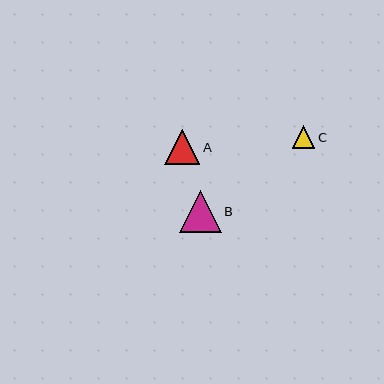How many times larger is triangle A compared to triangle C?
Triangle A is approximately 1.5 times the size of triangle C.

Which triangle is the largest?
Triangle B is the largest with a size of approximately 42 pixels.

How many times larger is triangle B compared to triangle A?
Triangle B is approximately 1.2 times the size of triangle A.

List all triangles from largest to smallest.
From largest to smallest: B, A, C.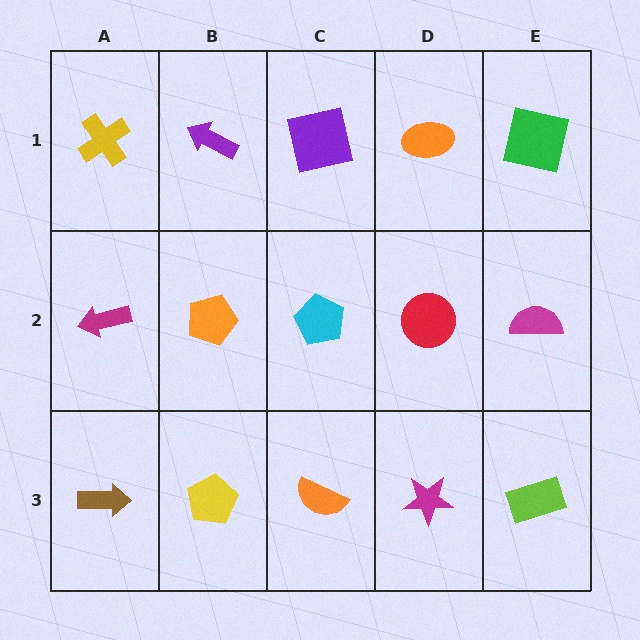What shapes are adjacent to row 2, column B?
A purple arrow (row 1, column B), a yellow pentagon (row 3, column B), a magenta arrow (row 2, column A), a cyan pentagon (row 2, column C).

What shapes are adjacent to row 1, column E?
A magenta semicircle (row 2, column E), an orange ellipse (row 1, column D).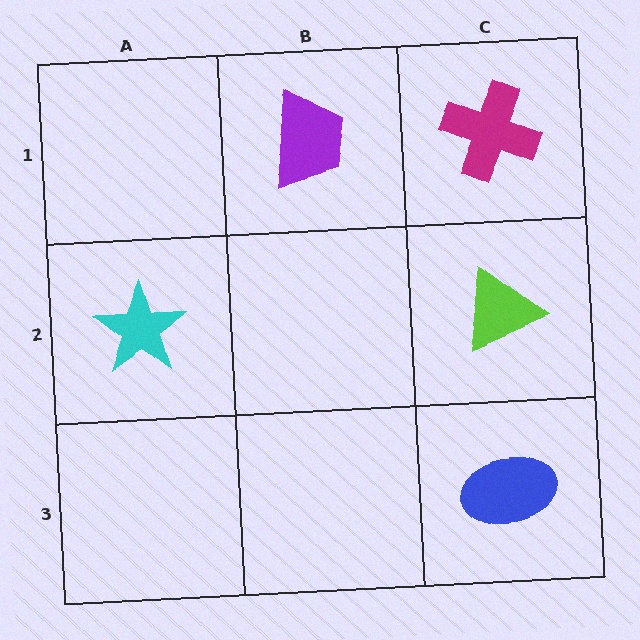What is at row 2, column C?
A lime triangle.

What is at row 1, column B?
A purple trapezoid.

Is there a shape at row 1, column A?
No, that cell is empty.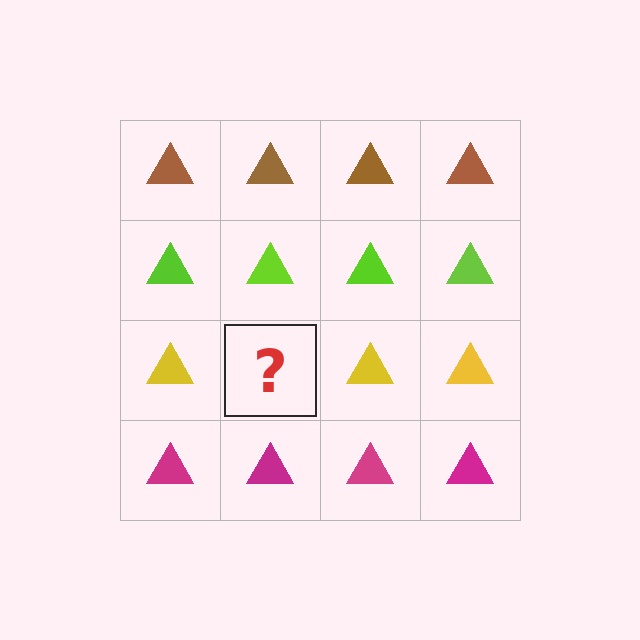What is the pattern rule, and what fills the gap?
The rule is that each row has a consistent color. The gap should be filled with a yellow triangle.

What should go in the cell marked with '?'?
The missing cell should contain a yellow triangle.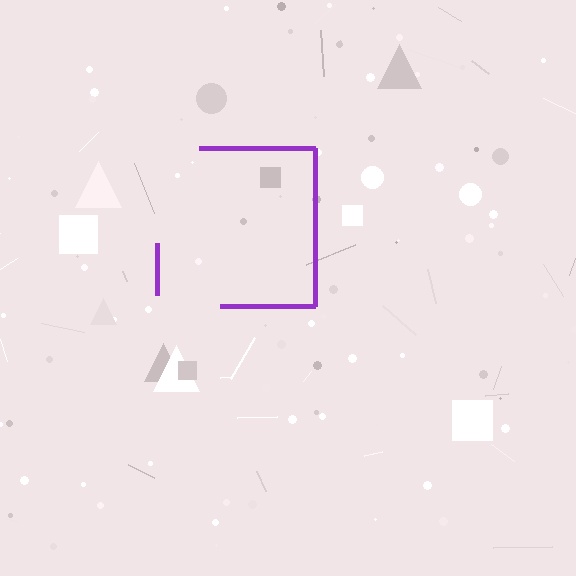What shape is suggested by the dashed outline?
The dashed outline suggests a square.